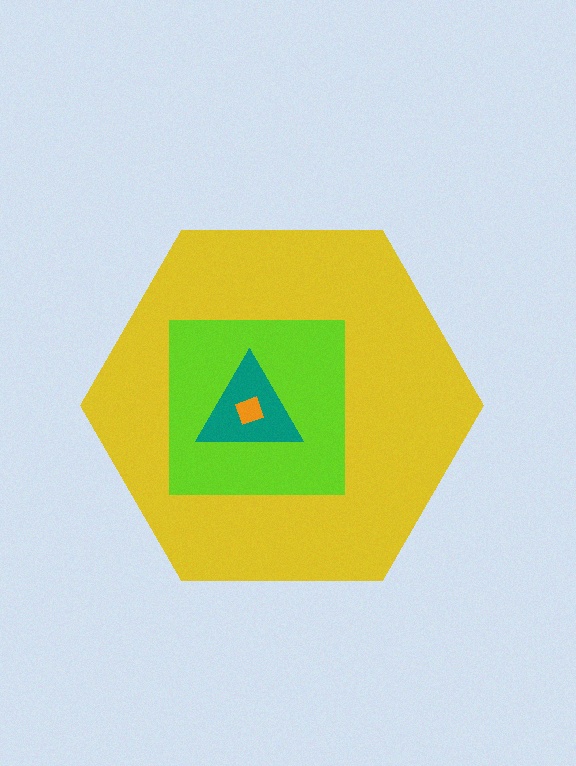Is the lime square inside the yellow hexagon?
Yes.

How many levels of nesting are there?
4.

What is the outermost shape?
The yellow hexagon.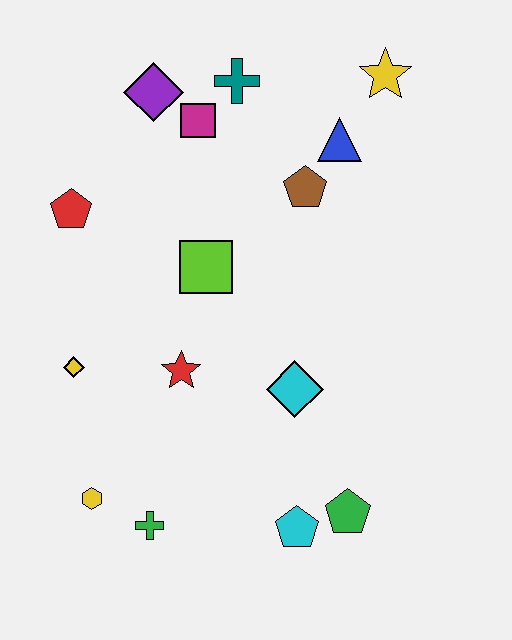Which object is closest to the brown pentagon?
The blue triangle is closest to the brown pentagon.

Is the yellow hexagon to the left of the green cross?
Yes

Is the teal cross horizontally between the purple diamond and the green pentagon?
Yes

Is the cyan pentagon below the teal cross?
Yes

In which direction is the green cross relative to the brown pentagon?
The green cross is below the brown pentagon.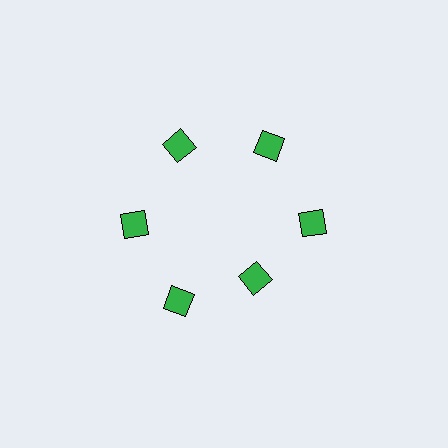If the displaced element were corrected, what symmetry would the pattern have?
It would have 6-fold rotational symmetry — the pattern would map onto itself every 60 degrees.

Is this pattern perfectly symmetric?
No. The 6 green diamonds are arranged in a ring, but one element near the 5 o'clock position is pulled inward toward the center, breaking the 6-fold rotational symmetry.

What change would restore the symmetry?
The symmetry would be restored by moving it outward, back onto the ring so that all 6 diamonds sit at equal angles and equal distance from the center.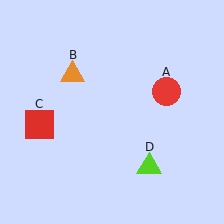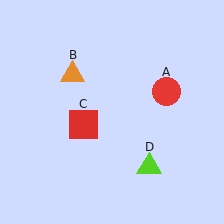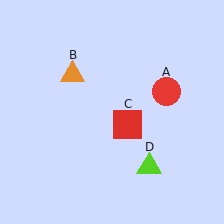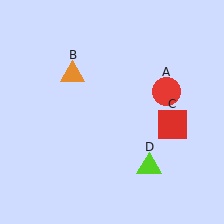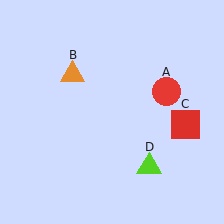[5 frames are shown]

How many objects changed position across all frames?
1 object changed position: red square (object C).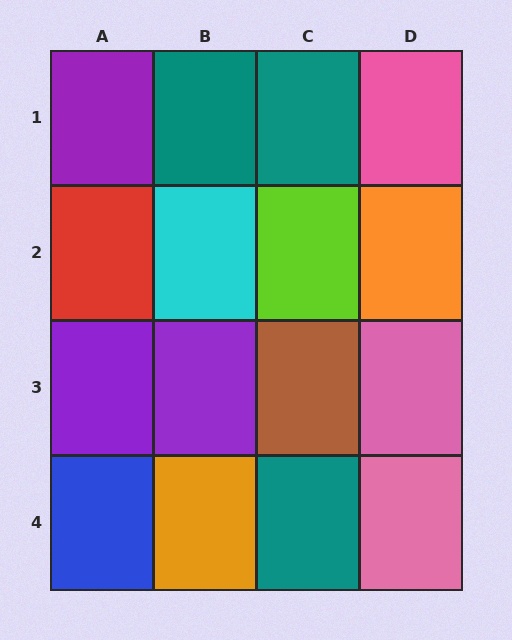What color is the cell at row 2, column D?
Orange.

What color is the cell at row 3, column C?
Brown.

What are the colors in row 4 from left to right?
Blue, orange, teal, pink.